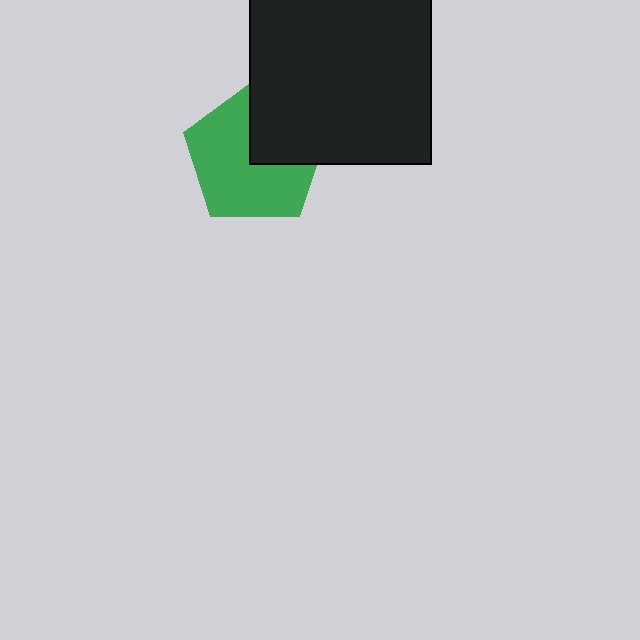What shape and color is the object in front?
The object in front is a black square.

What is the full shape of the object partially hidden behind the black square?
The partially hidden object is a green pentagon.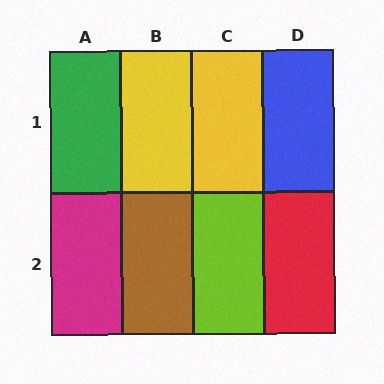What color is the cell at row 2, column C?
Lime.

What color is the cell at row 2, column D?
Red.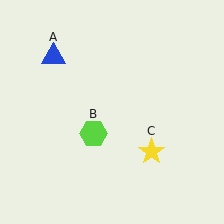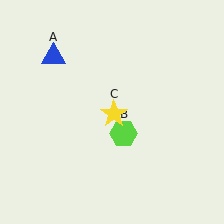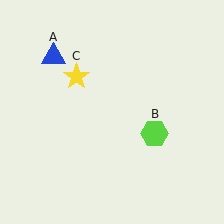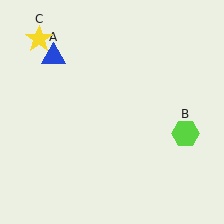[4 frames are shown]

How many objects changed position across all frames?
2 objects changed position: lime hexagon (object B), yellow star (object C).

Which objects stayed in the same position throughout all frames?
Blue triangle (object A) remained stationary.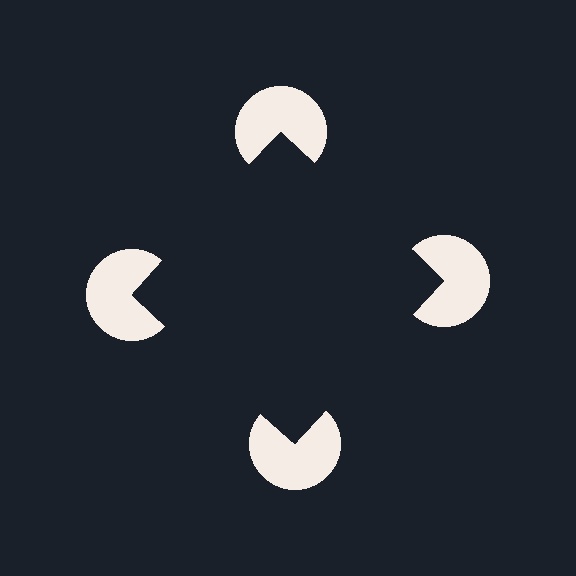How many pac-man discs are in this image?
There are 4 — one at each vertex of the illusory square.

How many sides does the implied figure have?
4 sides.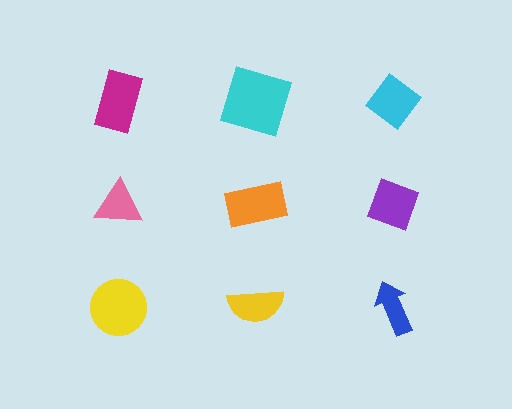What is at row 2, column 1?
A pink triangle.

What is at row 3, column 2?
A yellow semicircle.